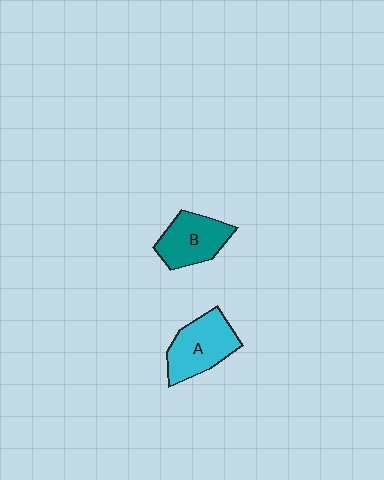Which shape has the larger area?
Shape A (cyan).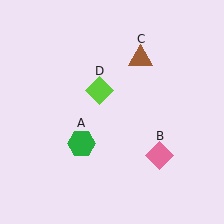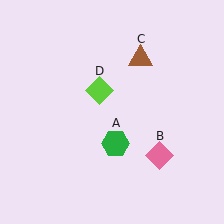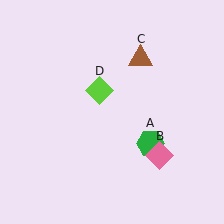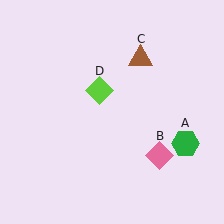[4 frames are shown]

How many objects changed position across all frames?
1 object changed position: green hexagon (object A).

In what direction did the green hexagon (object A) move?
The green hexagon (object A) moved right.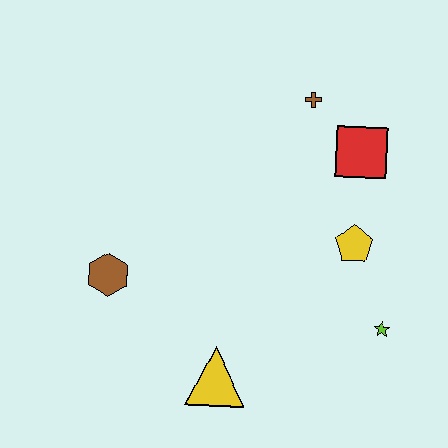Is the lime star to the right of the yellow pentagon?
Yes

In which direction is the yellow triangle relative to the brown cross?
The yellow triangle is below the brown cross.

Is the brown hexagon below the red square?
Yes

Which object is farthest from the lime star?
The brown hexagon is farthest from the lime star.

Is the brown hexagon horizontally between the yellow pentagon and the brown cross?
No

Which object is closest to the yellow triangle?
The brown hexagon is closest to the yellow triangle.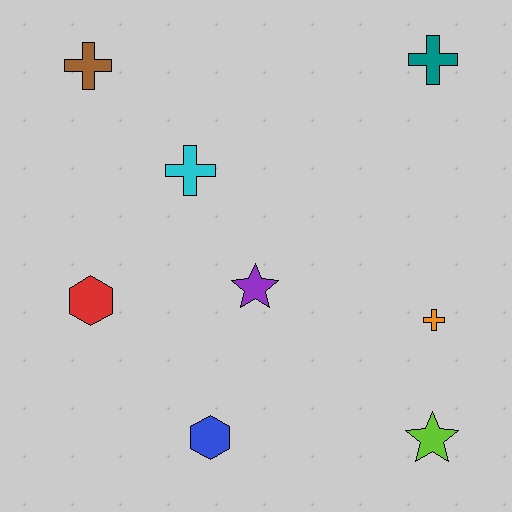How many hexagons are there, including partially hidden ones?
There are 2 hexagons.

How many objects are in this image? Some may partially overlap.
There are 8 objects.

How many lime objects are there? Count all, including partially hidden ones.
There is 1 lime object.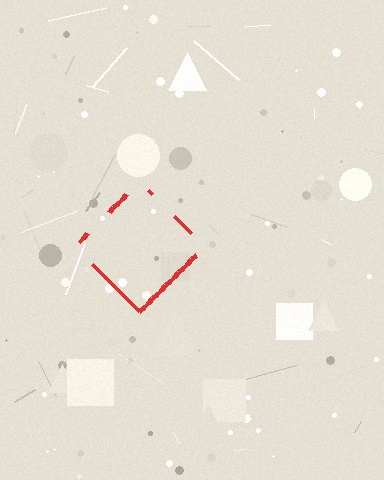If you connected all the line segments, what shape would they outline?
They would outline a diamond.